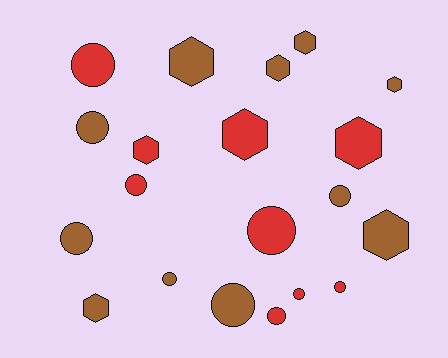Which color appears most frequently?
Brown, with 11 objects.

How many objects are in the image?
There are 20 objects.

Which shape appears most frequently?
Circle, with 11 objects.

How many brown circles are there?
There are 5 brown circles.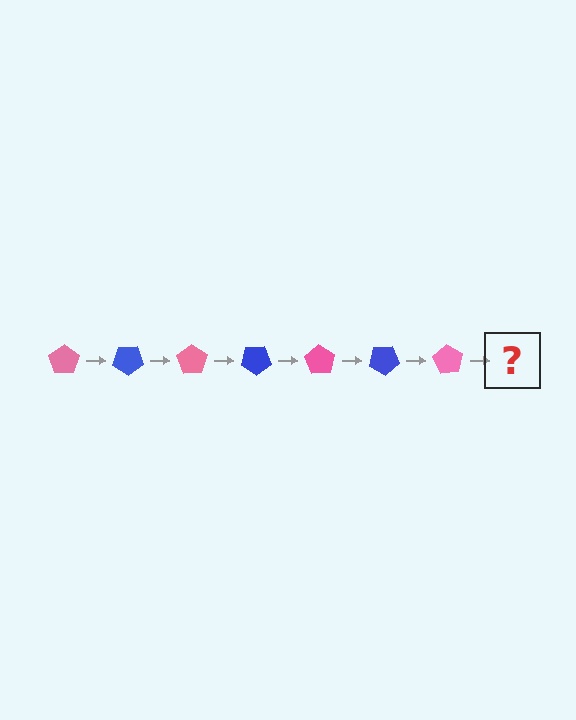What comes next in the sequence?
The next element should be a blue pentagon, rotated 245 degrees from the start.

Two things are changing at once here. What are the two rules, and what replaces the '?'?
The two rules are that it rotates 35 degrees each step and the color cycles through pink and blue. The '?' should be a blue pentagon, rotated 245 degrees from the start.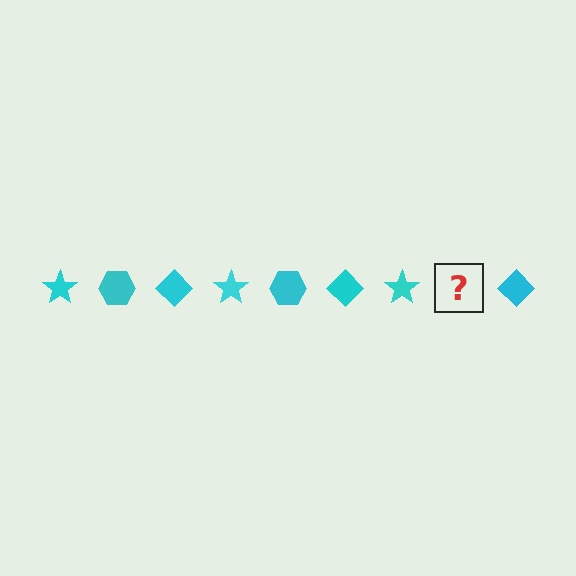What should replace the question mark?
The question mark should be replaced with a cyan hexagon.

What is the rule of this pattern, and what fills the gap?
The rule is that the pattern cycles through star, hexagon, diamond shapes in cyan. The gap should be filled with a cyan hexagon.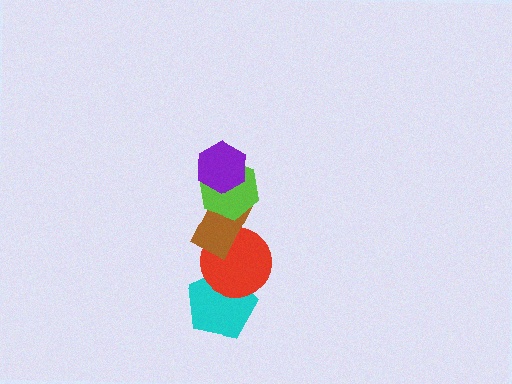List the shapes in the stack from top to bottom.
From top to bottom: the purple hexagon, the lime hexagon, the brown rectangle, the red circle, the cyan pentagon.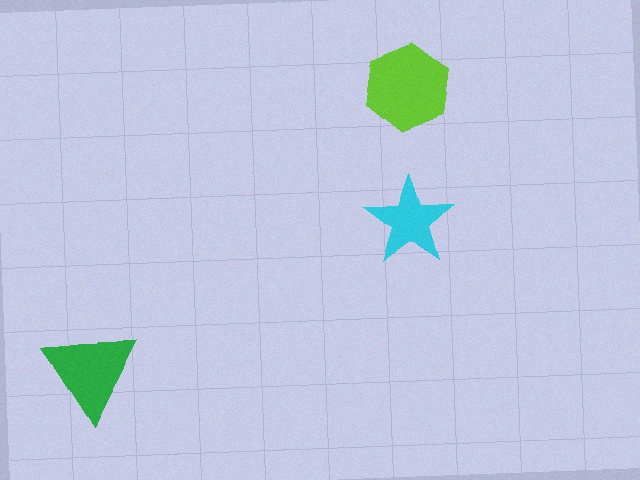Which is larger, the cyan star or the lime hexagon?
The lime hexagon.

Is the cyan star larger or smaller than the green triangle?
Smaller.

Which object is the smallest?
The cyan star.